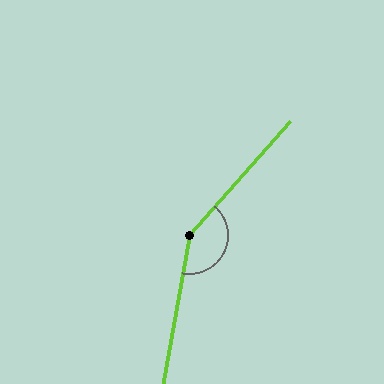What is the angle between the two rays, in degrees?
Approximately 148 degrees.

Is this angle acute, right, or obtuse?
It is obtuse.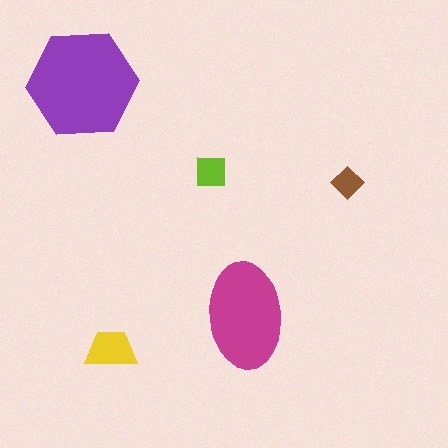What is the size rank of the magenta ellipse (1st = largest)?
2nd.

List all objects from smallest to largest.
The brown diamond, the lime square, the yellow trapezoid, the magenta ellipse, the purple hexagon.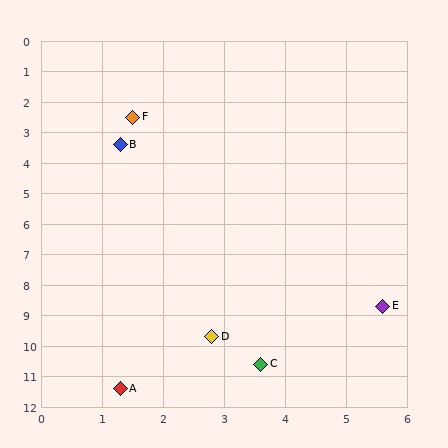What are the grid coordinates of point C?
Point C is at approximately (3.6, 10.6).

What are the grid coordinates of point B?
Point B is at approximately (1.3, 3.4).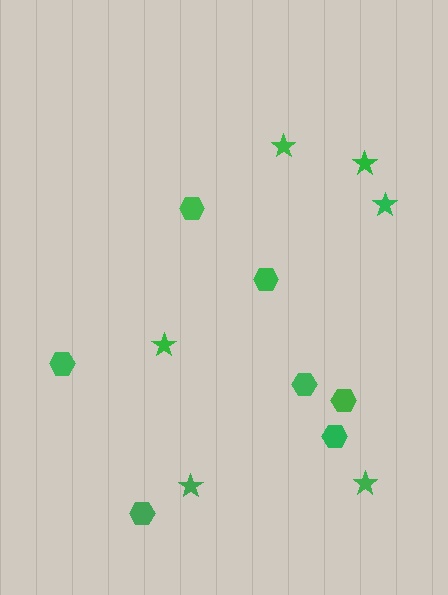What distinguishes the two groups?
There are 2 groups: one group of hexagons (7) and one group of stars (6).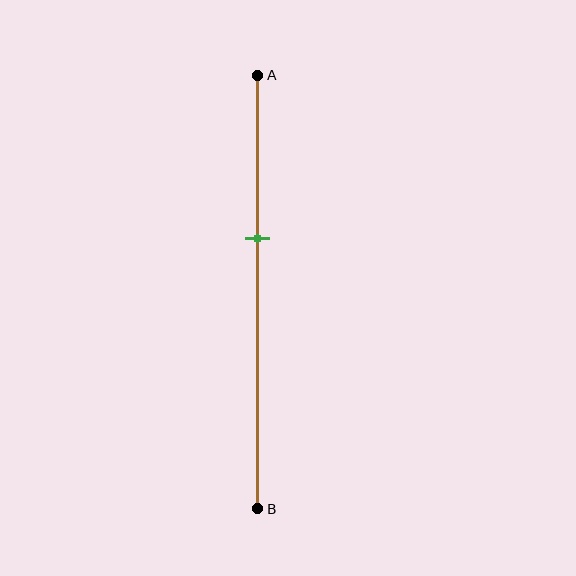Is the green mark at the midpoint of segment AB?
No, the mark is at about 40% from A, not at the 50% midpoint.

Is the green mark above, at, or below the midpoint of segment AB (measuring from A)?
The green mark is above the midpoint of segment AB.